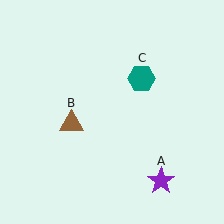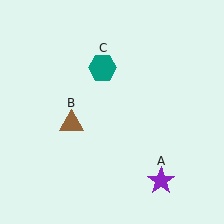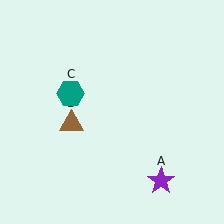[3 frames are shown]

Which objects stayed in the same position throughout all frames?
Purple star (object A) and brown triangle (object B) remained stationary.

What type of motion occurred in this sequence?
The teal hexagon (object C) rotated counterclockwise around the center of the scene.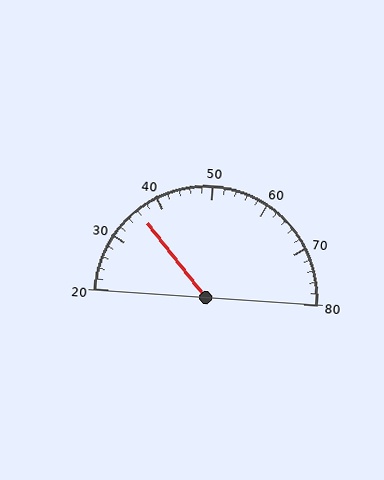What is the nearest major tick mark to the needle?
The nearest major tick mark is 40.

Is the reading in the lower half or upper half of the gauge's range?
The reading is in the lower half of the range (20 to 80).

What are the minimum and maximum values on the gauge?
The gauge ranges from 20 to 80.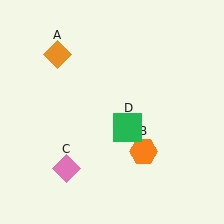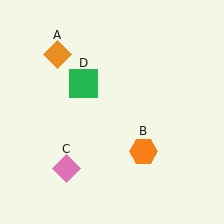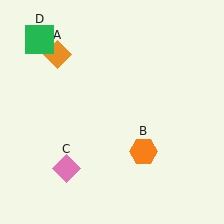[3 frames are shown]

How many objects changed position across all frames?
1 object changed position: green square (object D).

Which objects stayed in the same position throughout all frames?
Orange diamond (object A) and orange hexagon (object B) and pink diamond (object C) remained stationary.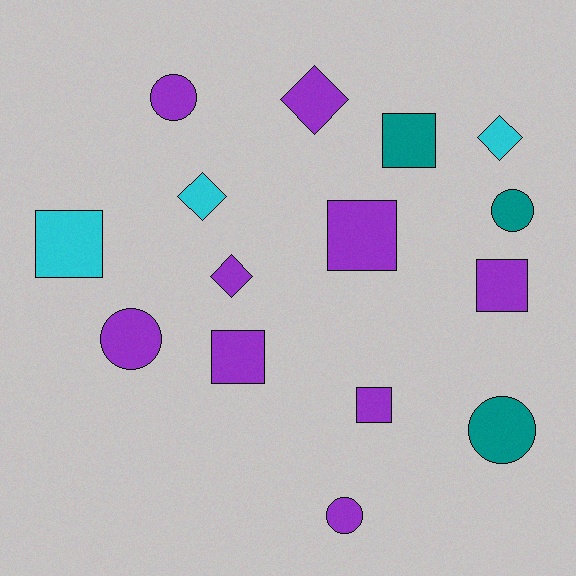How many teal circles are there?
There are 2 teal circles.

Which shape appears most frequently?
Square, with 6 objects.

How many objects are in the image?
There are 15 objects.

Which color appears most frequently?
Purple, with 9 objects.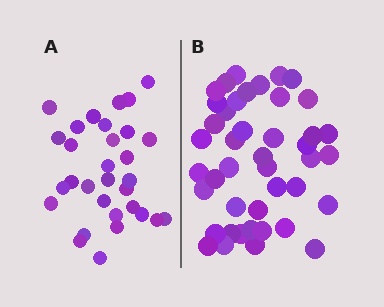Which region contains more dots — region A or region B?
Region B (the right region) has more dots.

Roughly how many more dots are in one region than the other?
Region B has roughly 12 or so more dots than region A.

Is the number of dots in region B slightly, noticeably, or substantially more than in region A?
Region B has noticeably more, but not dramatically so. The ratio is roughly 1.4 to 1.